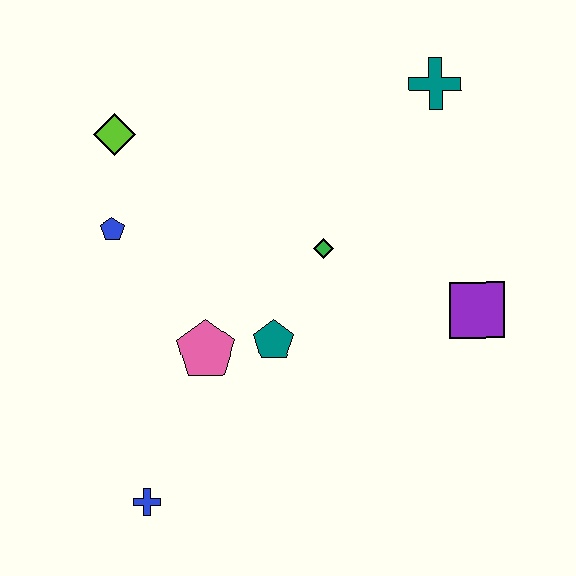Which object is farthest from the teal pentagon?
The teal cross is farthest from the teal pentagon.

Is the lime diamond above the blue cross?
Yes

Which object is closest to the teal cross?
The green diamond is closest to the teal cross.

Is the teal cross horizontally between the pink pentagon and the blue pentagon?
No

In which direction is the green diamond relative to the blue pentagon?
The green diamond is to the right of the blue pentagon.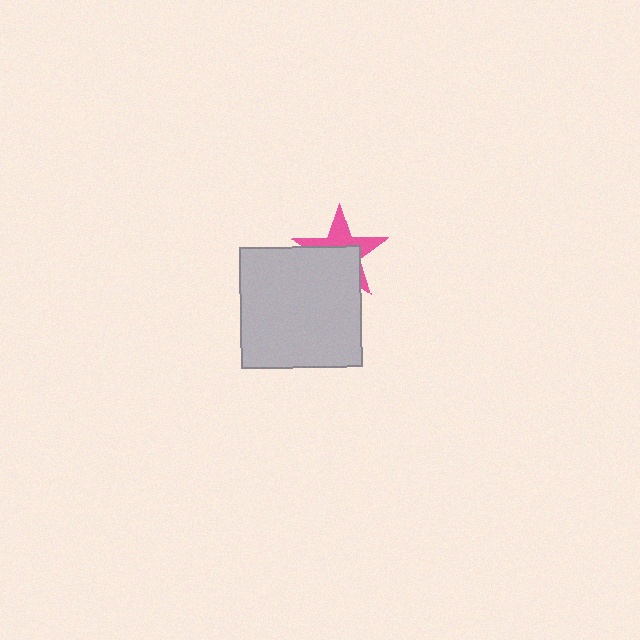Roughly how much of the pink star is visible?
About half of it is visible (roughly 45%).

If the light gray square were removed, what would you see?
You would see the complete pink star.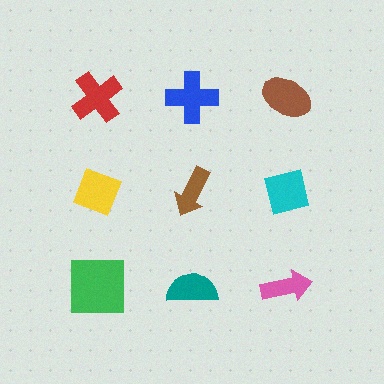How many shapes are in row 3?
3 shapes.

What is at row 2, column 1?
A yellow diamond.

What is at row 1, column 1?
A red cross.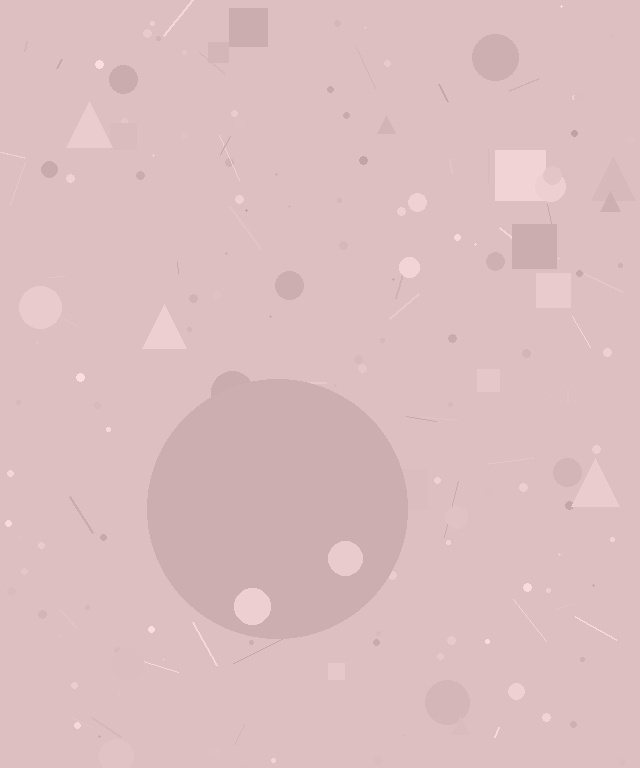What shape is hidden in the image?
A circle is hidden in the image.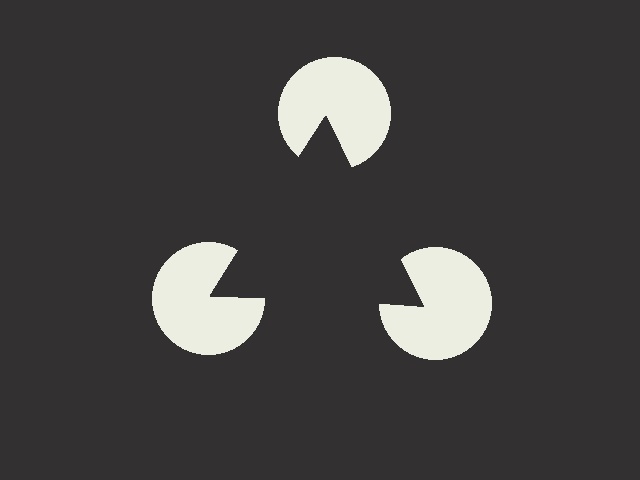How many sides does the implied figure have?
3 sides.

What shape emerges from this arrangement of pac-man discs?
An illusory triangle — its edges are inferred from the aligned wedge cuts in the pac-man discs, not physically drawn.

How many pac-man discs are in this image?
There are 3 — one at each vertex of the illusory triangle.